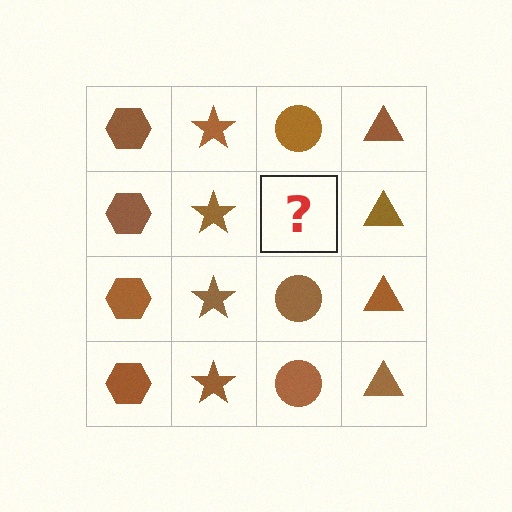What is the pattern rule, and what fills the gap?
The rule is that each column has a consistent shape. The gap should be filled with a brown circle.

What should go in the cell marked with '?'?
The missing cell should contain a brown circle.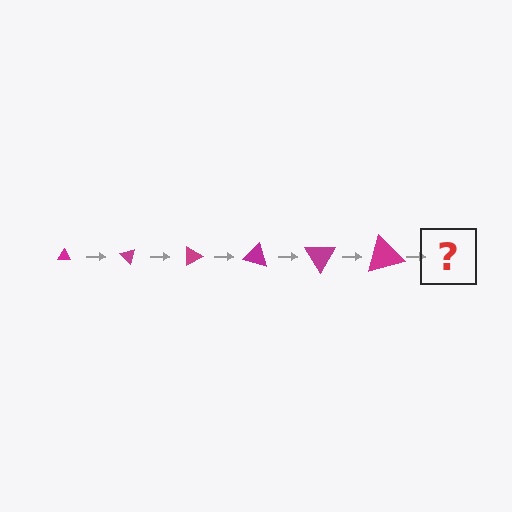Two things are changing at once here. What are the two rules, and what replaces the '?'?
The two rules are that the triangle grows larger each step and it rotates 45 degrees each step. The '?' should be a triangle, larger than the previous one and rotated 270 degrees from the start.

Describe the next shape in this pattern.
It should be a triangle, larger than the previous one and rotated 270 degrees from the start.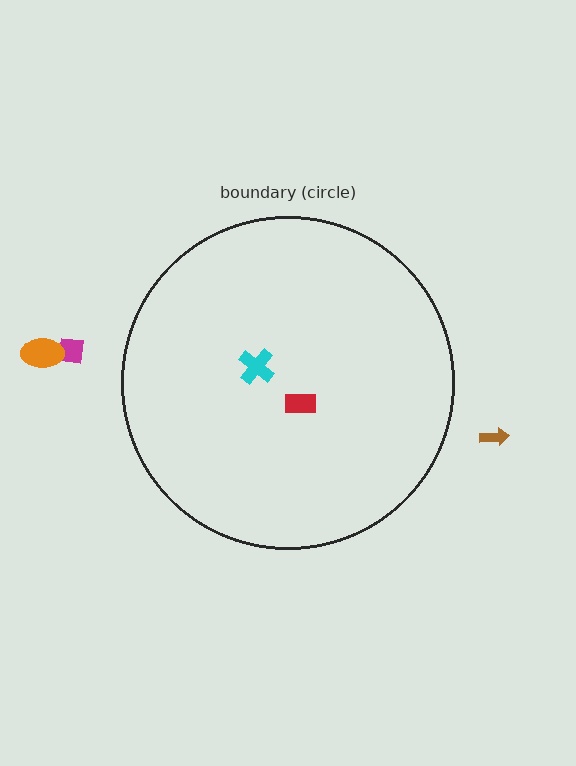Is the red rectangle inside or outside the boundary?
Inside.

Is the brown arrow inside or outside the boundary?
Outside.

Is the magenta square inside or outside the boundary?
Outside.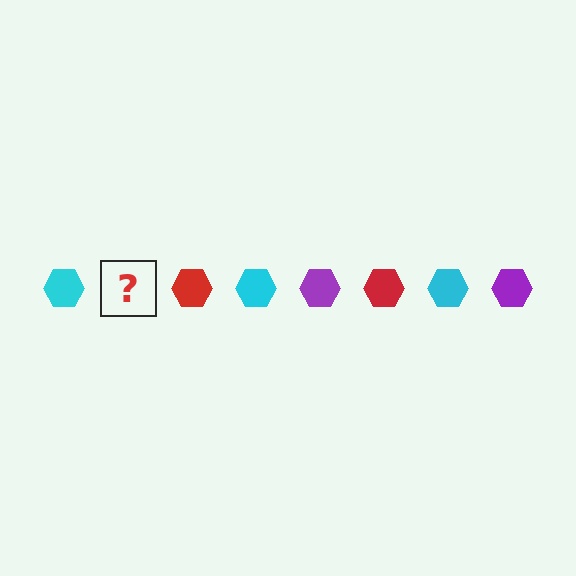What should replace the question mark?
The question mark should be replaced with a purple hexagon.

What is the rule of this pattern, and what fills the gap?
The rule is that the pattern cycles through cyan, purple, red hexagons. The gap should be filled with a purple hexagon.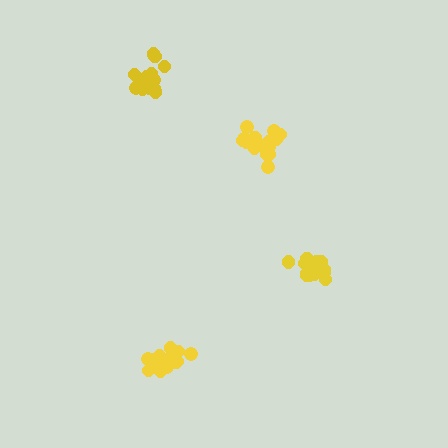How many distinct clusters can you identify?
There are 4 distinct clusters.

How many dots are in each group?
Group 1: 17 dots, Group 2: 19 dots, Group 3: 18 dots, Group 4: 15 dots (69 total).